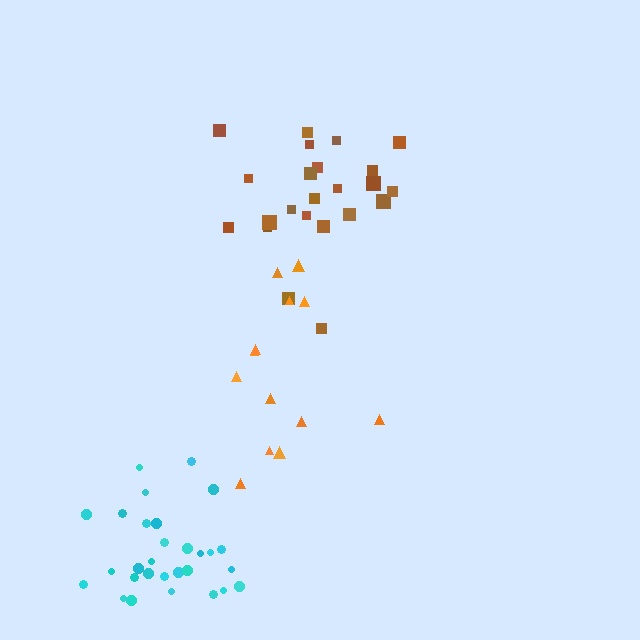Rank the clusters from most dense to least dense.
cyan, brown, orange.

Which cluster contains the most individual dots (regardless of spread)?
Cyan (29).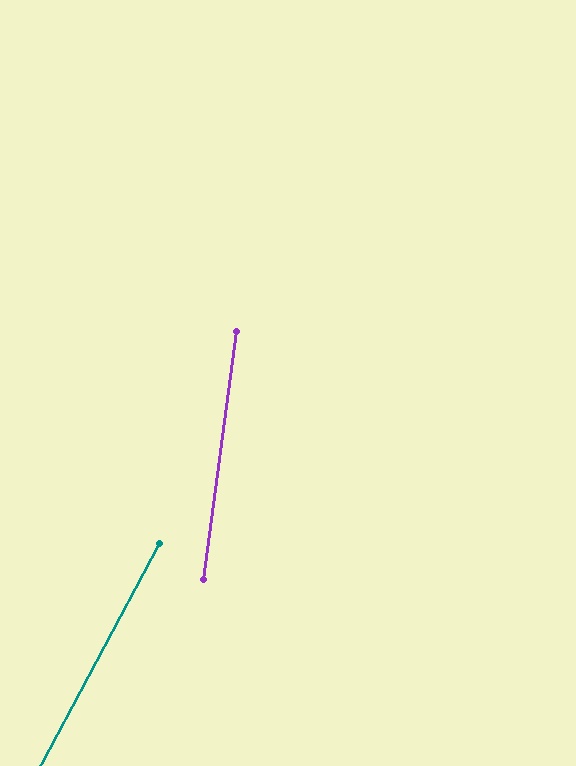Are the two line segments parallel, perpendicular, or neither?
Neither parallel nor perpendicular — they differ by about 21°.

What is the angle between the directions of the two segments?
Approximately 21 degrees.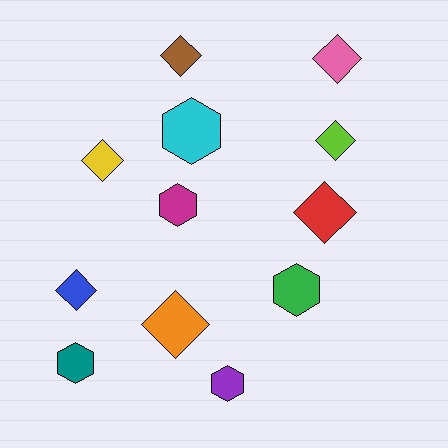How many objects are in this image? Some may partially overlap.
There are 12 objects.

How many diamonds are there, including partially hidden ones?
There are 7 diamonds.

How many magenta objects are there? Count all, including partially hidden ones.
There is 1 magenta object.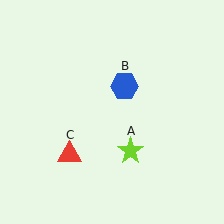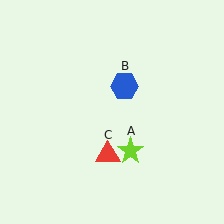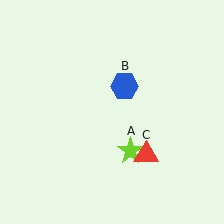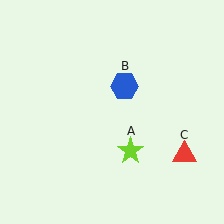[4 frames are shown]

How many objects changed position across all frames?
1 object changed position: red triangle (object C).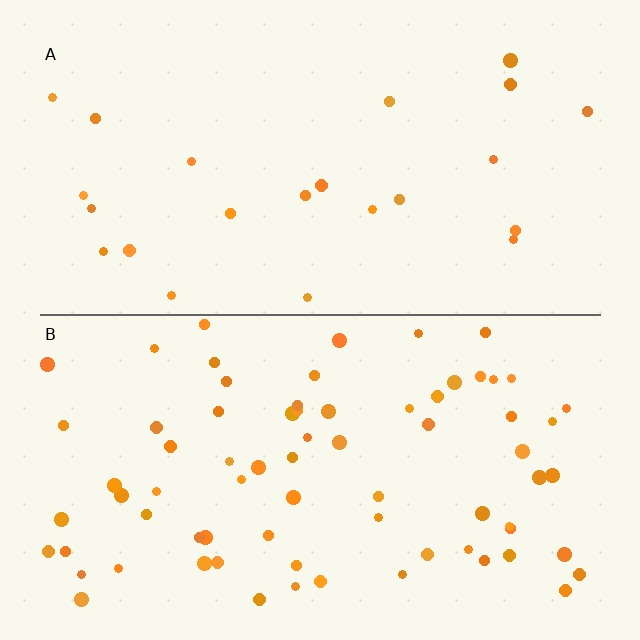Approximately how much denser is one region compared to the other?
Approximately 3.2× — region B over region A.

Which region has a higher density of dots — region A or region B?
B (the bottom).